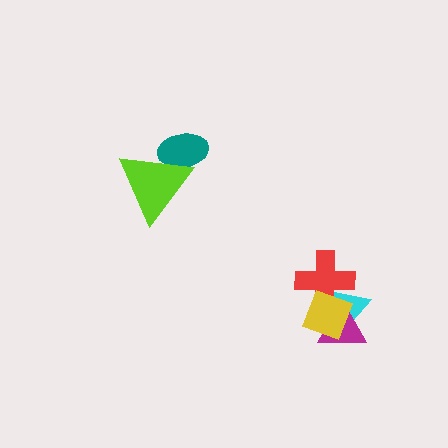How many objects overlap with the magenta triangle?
3 objects overlap with the magenta triangle.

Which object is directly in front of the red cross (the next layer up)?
The magenta triangle is directly in front of the red cross.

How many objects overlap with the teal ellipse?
1 object overlaps with the teal ellipse.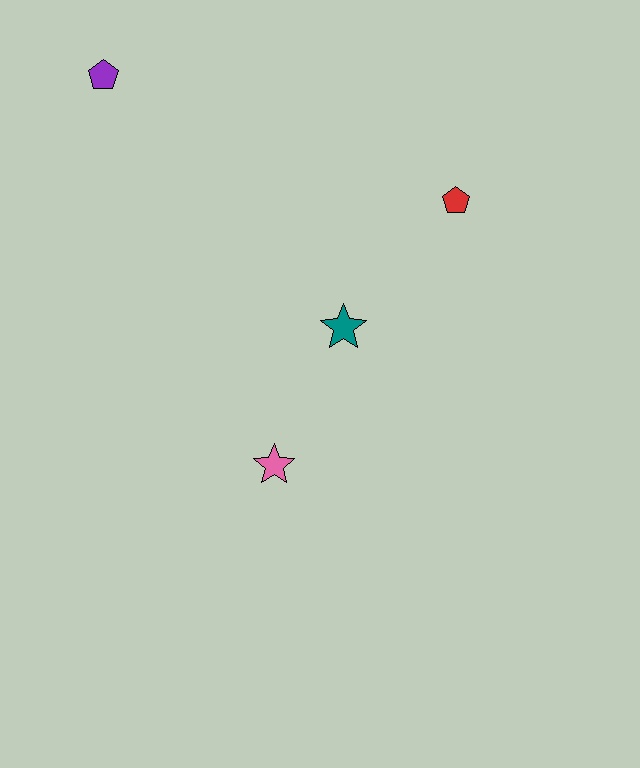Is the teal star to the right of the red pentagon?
No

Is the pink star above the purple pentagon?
No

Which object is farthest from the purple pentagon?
The pink star is farthest from the purple pentagon.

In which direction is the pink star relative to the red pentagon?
The pink star is below the red pentagon.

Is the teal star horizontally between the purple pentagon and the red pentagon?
Yes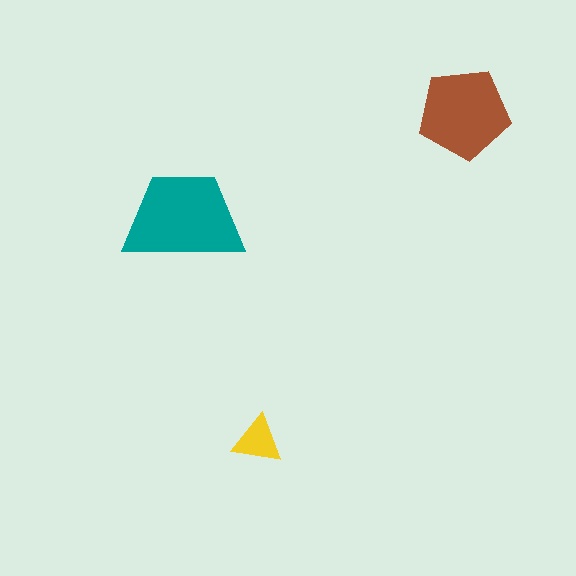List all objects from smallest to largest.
The yellow triangle, the brown pentagon, the teal trapezoid.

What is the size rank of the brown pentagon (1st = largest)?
2nd.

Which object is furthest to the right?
The brown pentagon is rightmost.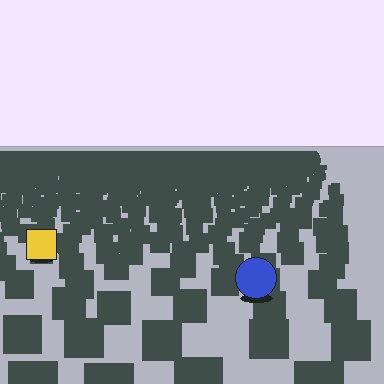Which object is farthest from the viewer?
The yellow square is farthest from the viewer. It appears smaller and the ground texture around it is denser.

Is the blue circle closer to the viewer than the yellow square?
Yes. The blue circle is closer — you can tell from the texture gradient: the ground texture is coarser near it.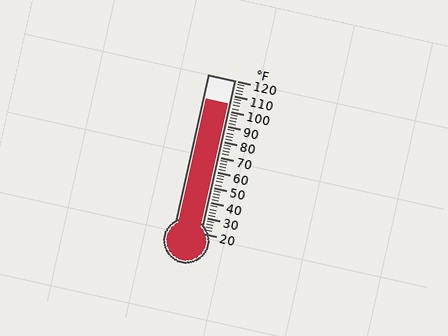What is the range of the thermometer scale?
The thermometer scale ranges from 20°F to 120°F.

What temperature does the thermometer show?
The thermometer shows approximately 104°F.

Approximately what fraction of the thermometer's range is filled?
The thermometer is filled to approximately 85% of its range.